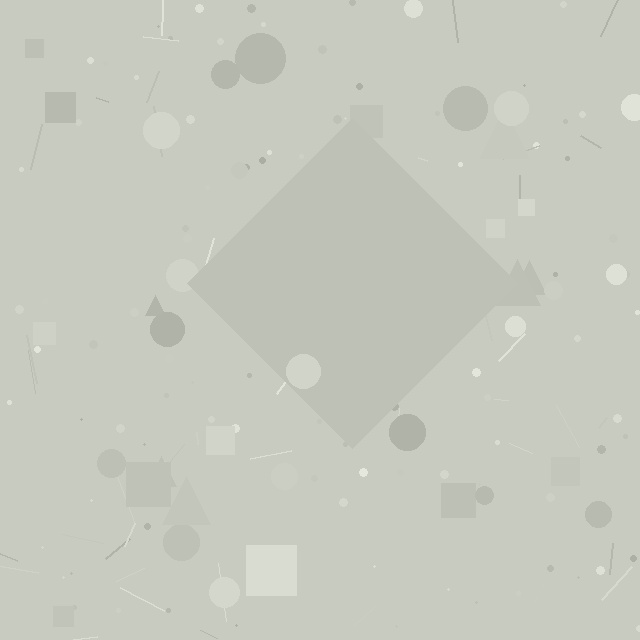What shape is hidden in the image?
A diamond is hidden in the image.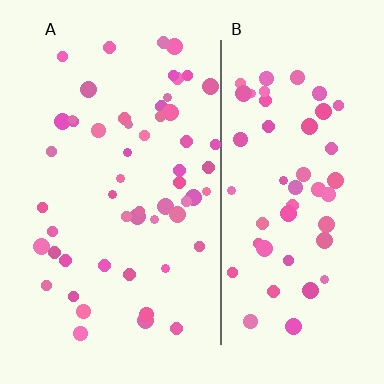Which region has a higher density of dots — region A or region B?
A (the left).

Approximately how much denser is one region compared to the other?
Approximately 1.1× — region A over region B.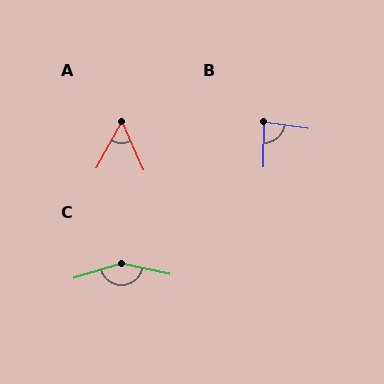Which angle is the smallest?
A, at approximately 52 degrees.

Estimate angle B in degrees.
Approximately 82 degrees.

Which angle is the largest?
C, at approximately 151 degrees.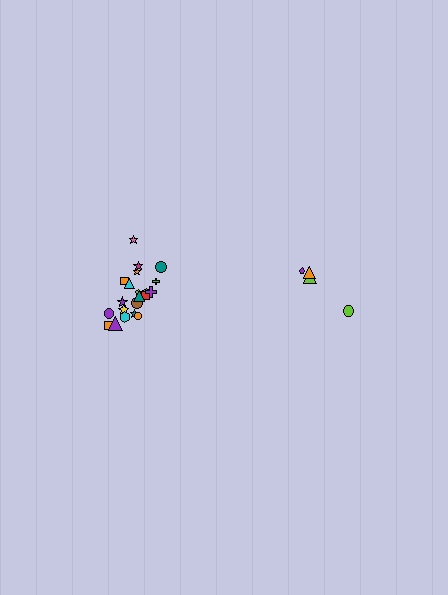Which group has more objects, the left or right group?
The left group.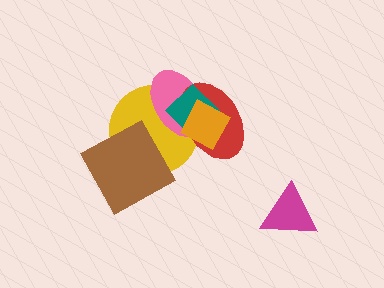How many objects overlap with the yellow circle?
5 objects overlap with the yellow circle.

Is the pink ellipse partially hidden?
Yes, it is partially covered by another shape.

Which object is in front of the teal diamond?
The orange diamond is in front of the teal diamond.